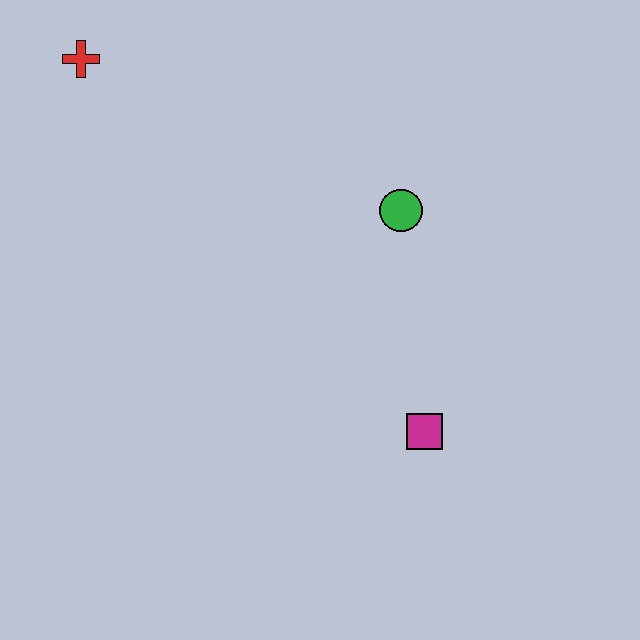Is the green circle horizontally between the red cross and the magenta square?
Yes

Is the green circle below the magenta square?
No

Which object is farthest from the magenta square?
The red cross is farthest from the magenta square.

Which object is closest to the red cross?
The green circle is closest to the red cross.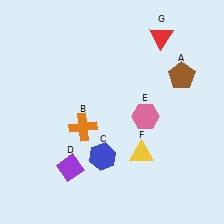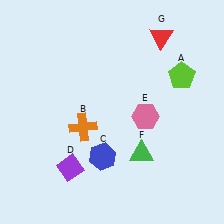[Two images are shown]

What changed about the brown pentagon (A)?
In Image 1, A is brown. In Image 2, it changed to lime.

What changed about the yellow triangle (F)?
In Image 1, F is yellow. In Image 2, it changed to green.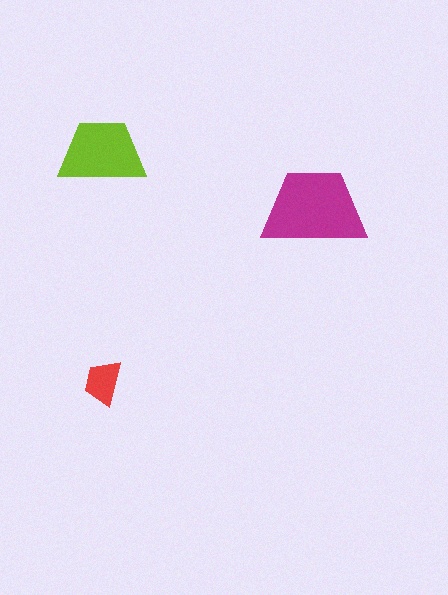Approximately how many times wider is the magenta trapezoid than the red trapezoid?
About 2.5 times wider.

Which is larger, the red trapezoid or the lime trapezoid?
The lime one.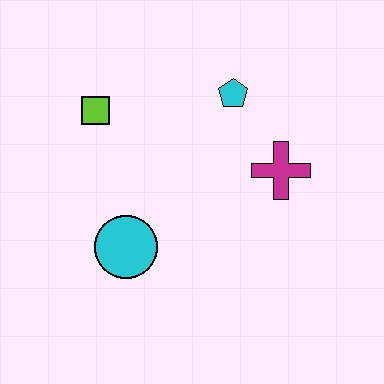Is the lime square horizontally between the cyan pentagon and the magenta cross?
No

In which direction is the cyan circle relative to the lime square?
The cyan circle is below the lime square.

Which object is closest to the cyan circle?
The lime square is closest to the cyan circle.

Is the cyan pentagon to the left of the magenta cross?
Yes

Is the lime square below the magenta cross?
No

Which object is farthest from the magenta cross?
The lime square is farthest from the magenta cross.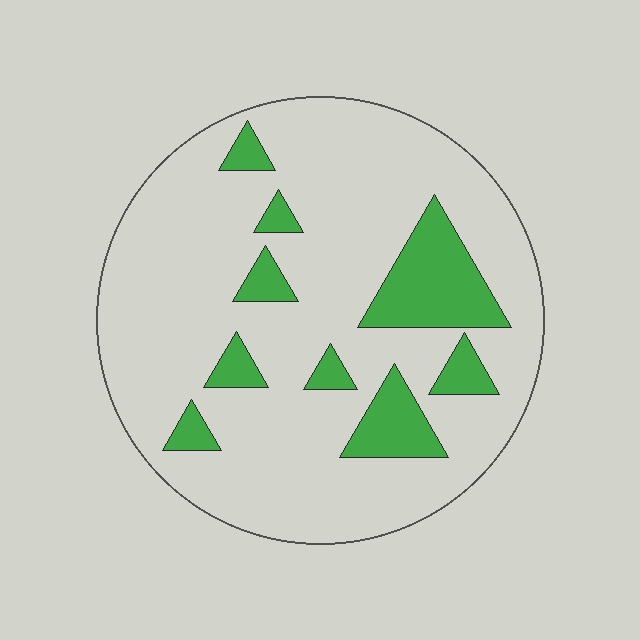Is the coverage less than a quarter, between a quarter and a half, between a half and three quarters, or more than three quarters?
Less than a quarter.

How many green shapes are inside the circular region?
9.